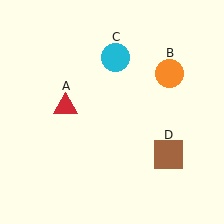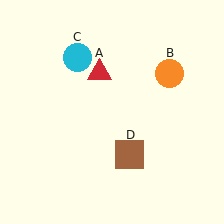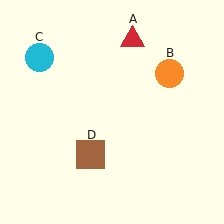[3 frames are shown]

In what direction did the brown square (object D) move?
The brown square (object D) moved left.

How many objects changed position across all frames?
3 objects changed position: red triangle (object A), cyan circle (object C), brown square (object D).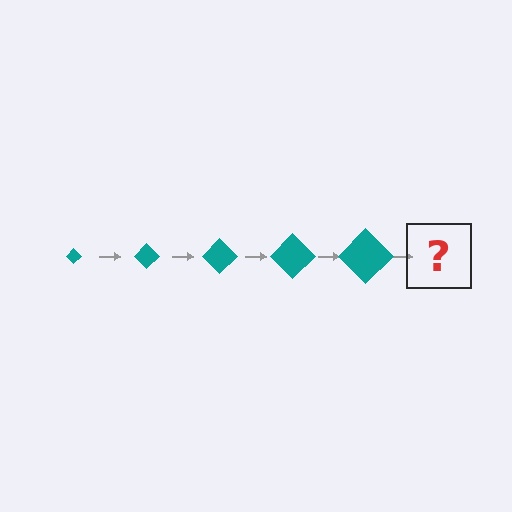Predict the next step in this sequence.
The next step is a teal diamond, larger than the previous one.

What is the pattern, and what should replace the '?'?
The pattern is that the diamond gets progressively larger each step. The '?' should be a teal diamond, larger than the previous one.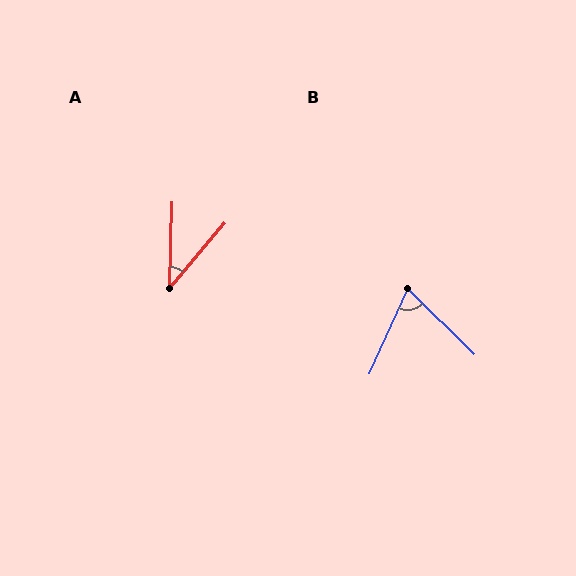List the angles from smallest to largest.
A (39°), B (70°).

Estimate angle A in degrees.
Approximately 39 degrees.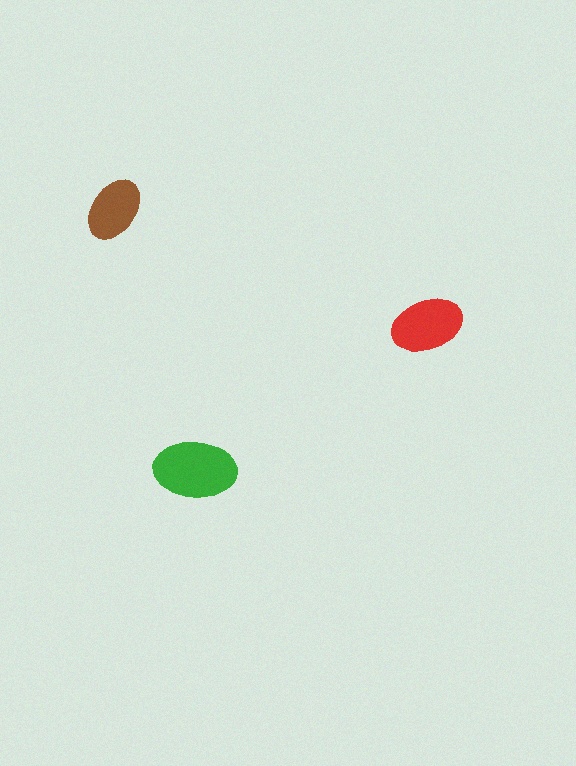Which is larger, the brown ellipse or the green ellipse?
The green one.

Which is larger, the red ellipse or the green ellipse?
The green one.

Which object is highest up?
The brown ellipse is topmost.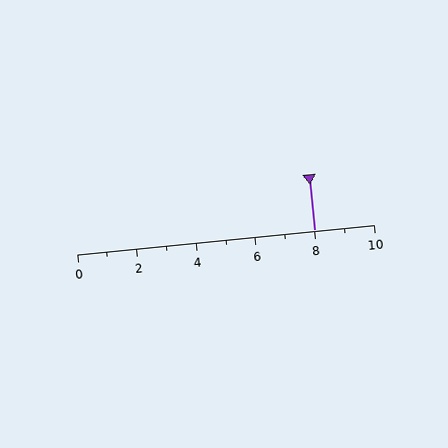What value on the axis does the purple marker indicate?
The marker indicates approximately 8.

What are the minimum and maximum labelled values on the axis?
The axis runs from 0 to 10.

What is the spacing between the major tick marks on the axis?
The major ticks are spaced 2 apart.